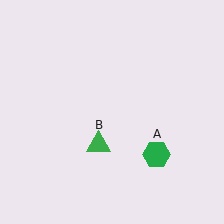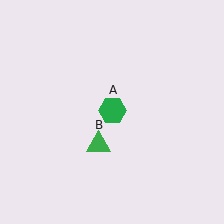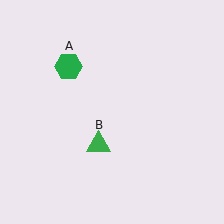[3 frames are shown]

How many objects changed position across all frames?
1 object changed position: green hexagon (object A).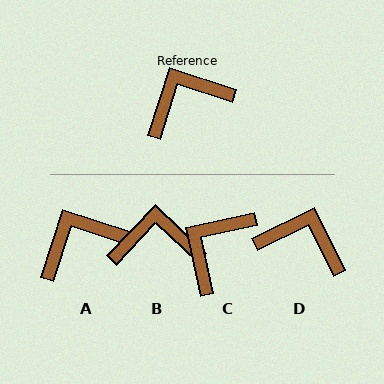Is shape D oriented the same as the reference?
No, it is off by about 46 degrees.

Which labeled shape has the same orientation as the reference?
A.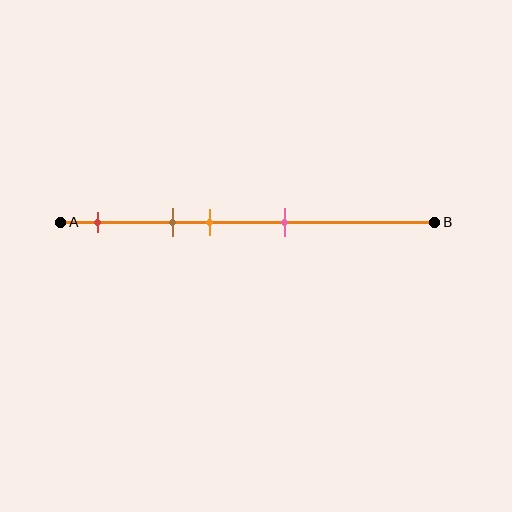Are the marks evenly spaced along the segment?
No, the marks are not evenly spaced.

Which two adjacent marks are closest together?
The brown and orange marks are the closest adjacent pair.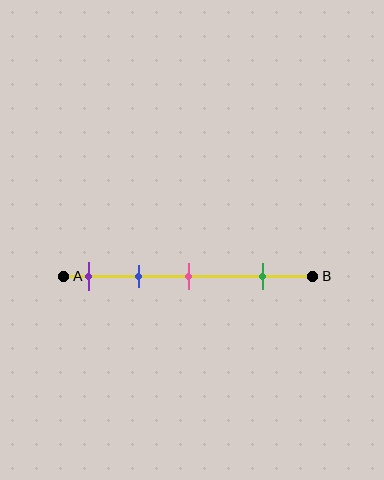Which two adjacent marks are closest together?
The purple and blue marks are the closest adjacent pair.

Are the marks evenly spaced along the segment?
No, the marks are not evenly spaced.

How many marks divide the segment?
There are 4 marks dividing the segment.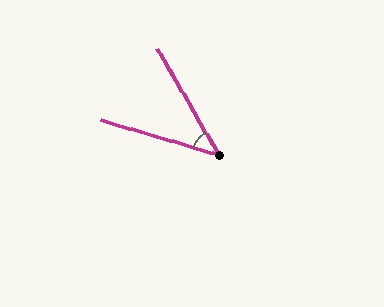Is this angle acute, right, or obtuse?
It is acute.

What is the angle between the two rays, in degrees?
Approximately 43 degrees.